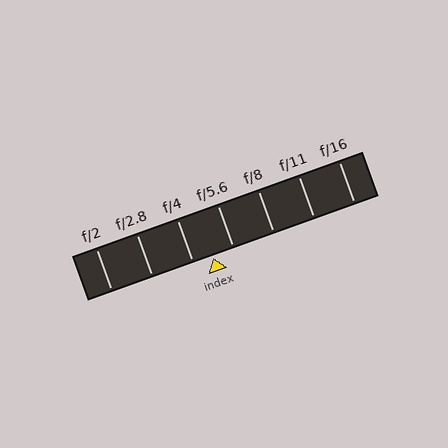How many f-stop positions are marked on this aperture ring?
There are 7 f-stop positions marked.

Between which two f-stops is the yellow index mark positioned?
The index mark is between f/4 and f/5.6.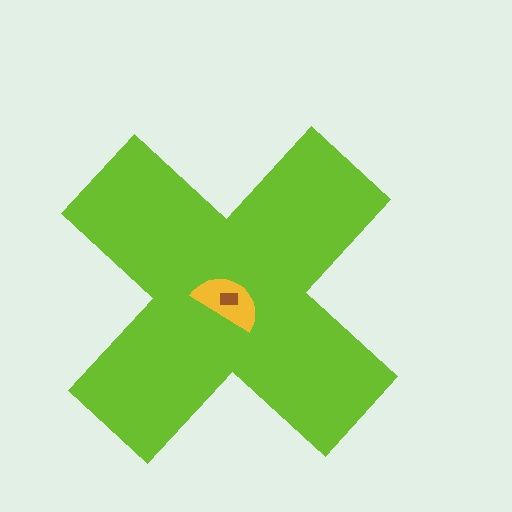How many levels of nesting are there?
3.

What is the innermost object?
The brown rectangle.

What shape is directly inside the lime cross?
The yellow semicircle.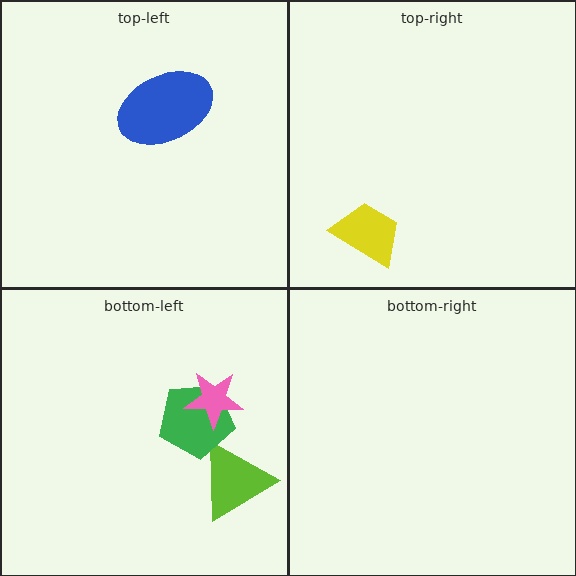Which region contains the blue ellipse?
The top-left region.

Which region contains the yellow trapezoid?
The top-right region.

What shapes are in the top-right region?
The yellow trapezoid.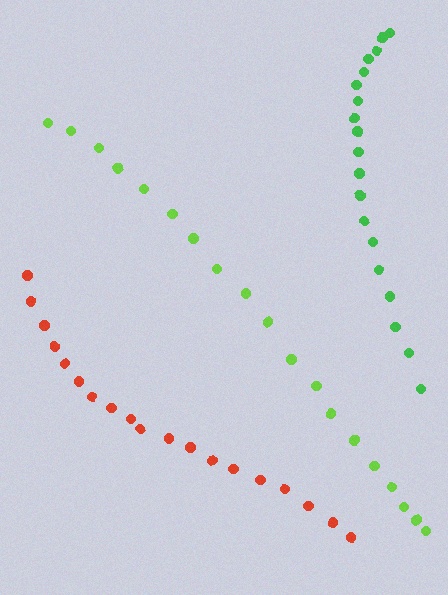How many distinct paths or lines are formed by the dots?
There are 3 distinct paths.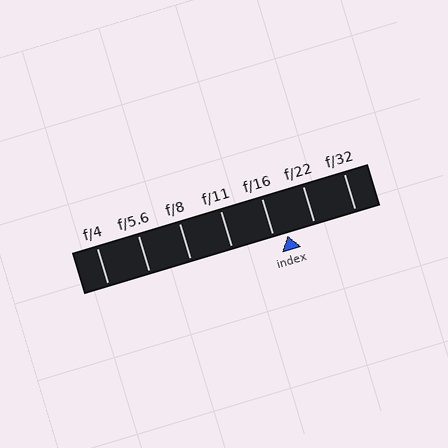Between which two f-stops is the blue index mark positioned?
The index mark is between f/16 and f/22.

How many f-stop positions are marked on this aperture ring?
There are 7 f-stop positions marked.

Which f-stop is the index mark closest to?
The index mark is closest to f/16.